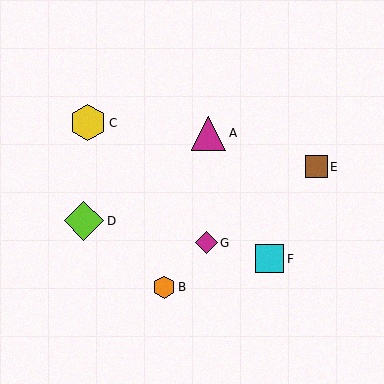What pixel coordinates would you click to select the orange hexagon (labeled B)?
Click at (165, 287) to select the orange hexagon B.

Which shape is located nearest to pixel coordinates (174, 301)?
The orange hexagon (labeled B) at (165, 287) is nearest to that location.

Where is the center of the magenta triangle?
The center of the magenta triangle is at (208, 133).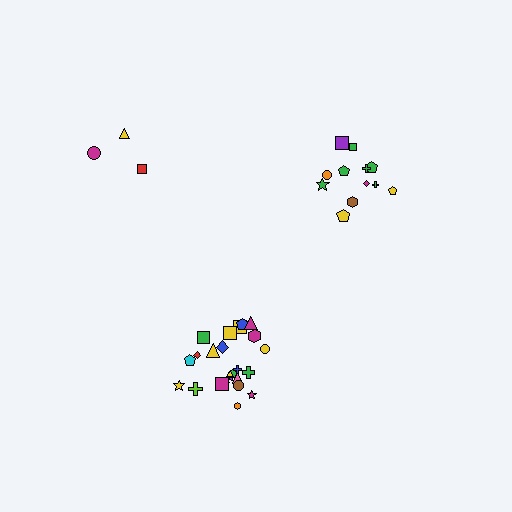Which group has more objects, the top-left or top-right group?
The top-right group.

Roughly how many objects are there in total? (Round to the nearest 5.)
Roughly 40 objects in total.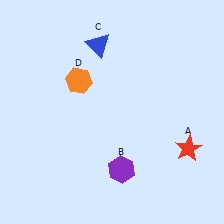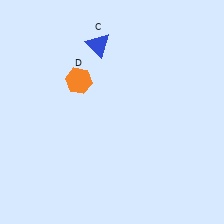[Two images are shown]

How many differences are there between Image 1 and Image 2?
There are 2 differences between the two images.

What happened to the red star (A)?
The red star (A) was removed in Image 2. It was in the bottom-right area of Image 1.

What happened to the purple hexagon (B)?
The purple hexagon (B) was removed in Image 2. It was in the bottom-right area of Image 1.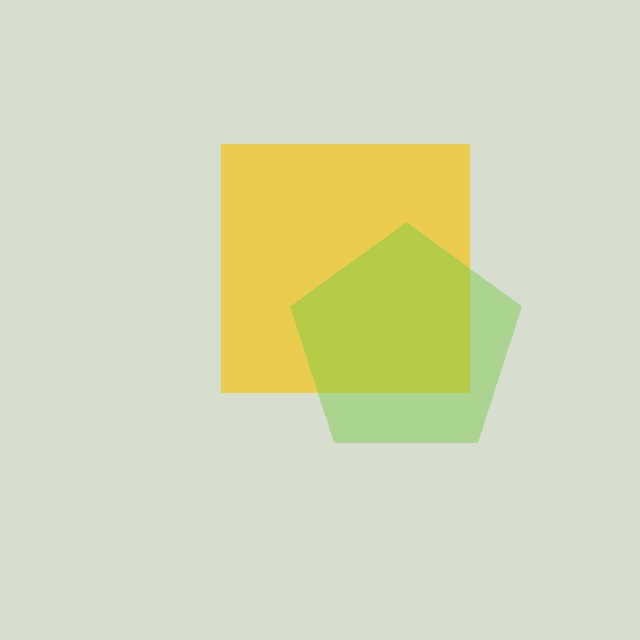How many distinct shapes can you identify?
There are 2 distinct shapes: a yellow square, a lime pentagon.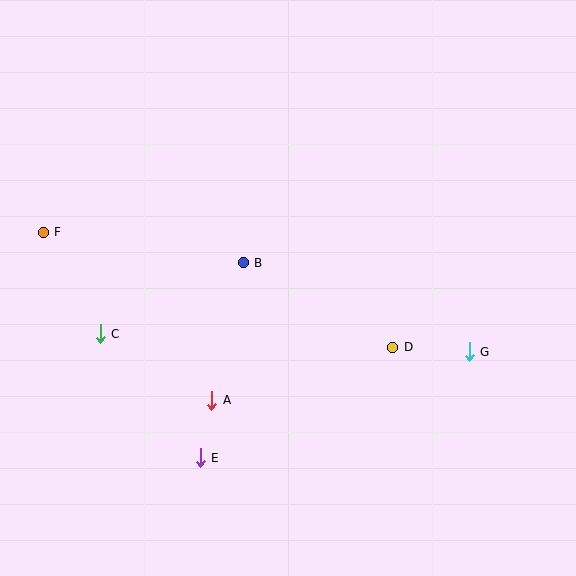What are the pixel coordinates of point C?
Point C is at (100, 334).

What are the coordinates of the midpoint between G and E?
The midpoint between G and E is at (335, 405).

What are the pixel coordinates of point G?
Point G is at (469, 352).